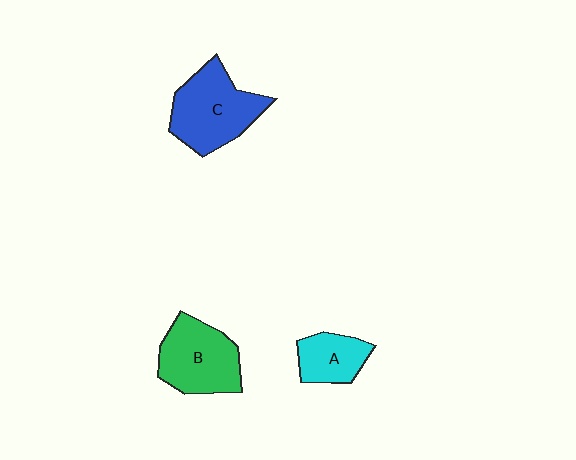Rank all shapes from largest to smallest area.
From largest to smallest: C (blue), B (green), A (cyan).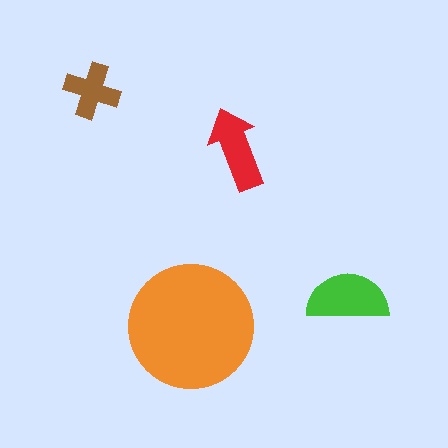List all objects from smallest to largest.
The brown cross, the red arrow, the green semicircle, the orange circle.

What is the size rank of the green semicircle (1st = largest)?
2nd.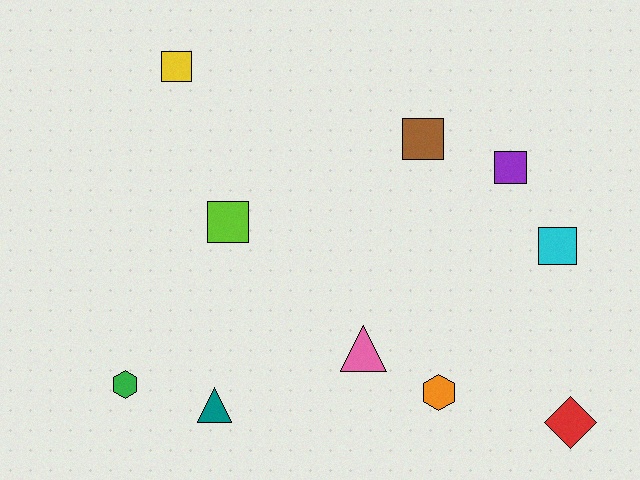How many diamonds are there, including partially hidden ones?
There is 1 diamond.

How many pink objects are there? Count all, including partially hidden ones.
There is 1 pink object.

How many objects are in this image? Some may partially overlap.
There are 10 objects.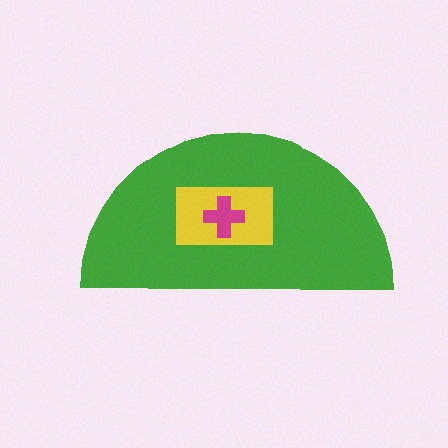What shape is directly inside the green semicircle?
The yellow rectangle.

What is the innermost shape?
The magenta cross.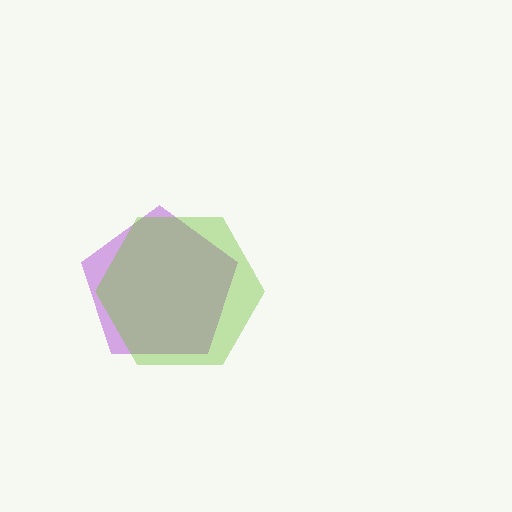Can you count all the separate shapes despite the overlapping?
Yes, there are 2 separate shapes.